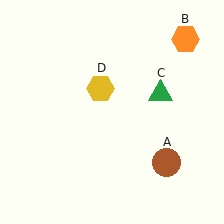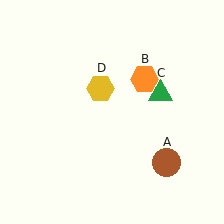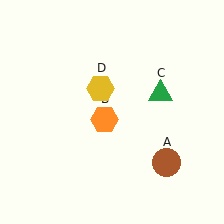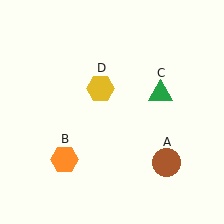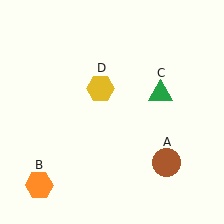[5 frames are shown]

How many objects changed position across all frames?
1 object changed position: orange hexagon (object B).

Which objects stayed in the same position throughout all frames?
Brown circle (object A) and green triangle (object C) and yellow hexagon (object D) remained stationary.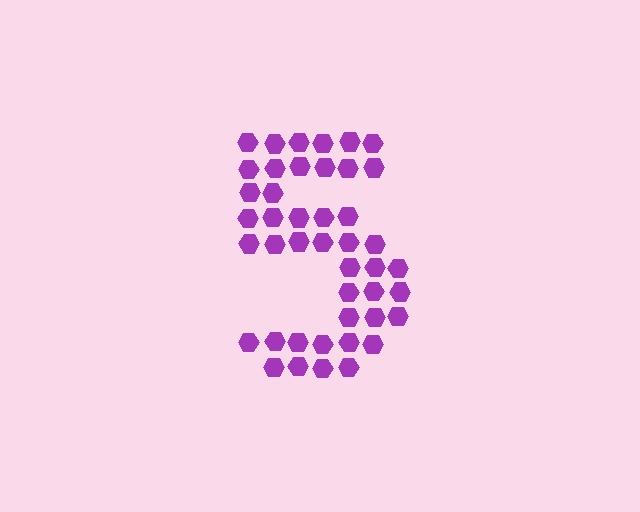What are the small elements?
The small elements are hexagons.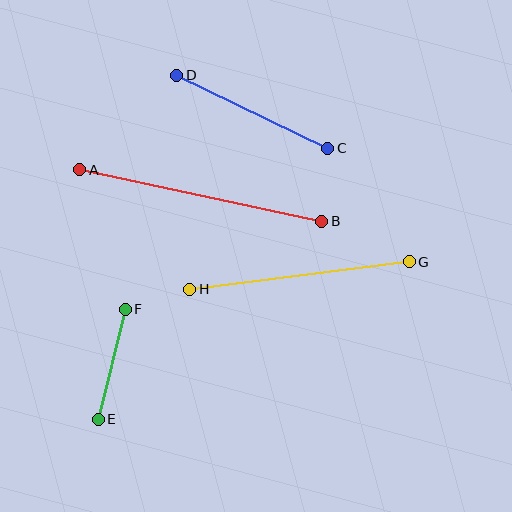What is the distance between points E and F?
The distance is approximately 113 pixels.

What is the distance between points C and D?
The distance is approximately 168 pixels.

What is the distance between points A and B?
The distance is approximately 248 pixels.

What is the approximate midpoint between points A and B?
The midpoint is at approximately (201, 196) pixels.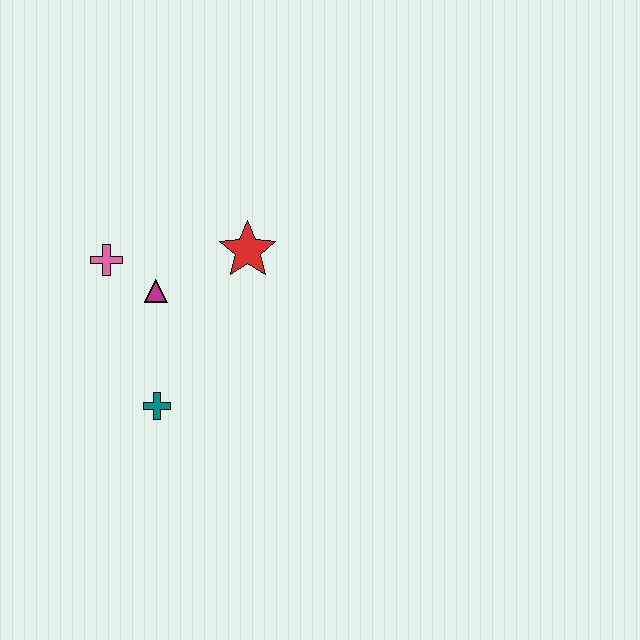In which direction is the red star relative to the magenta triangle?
The red star is to the right of the magenta triangle.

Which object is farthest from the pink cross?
The teal cross is farthest from the pink cross.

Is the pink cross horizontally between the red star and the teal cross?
No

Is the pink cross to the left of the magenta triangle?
Yes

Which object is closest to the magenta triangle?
The pink cross is closest to the magenta triangle.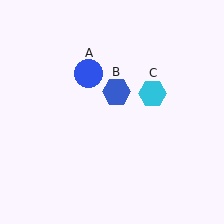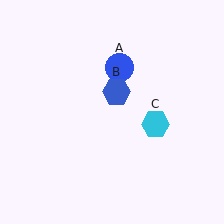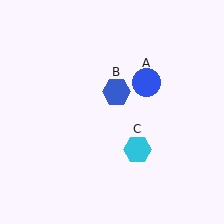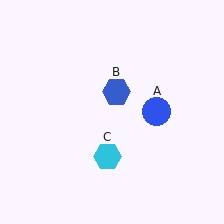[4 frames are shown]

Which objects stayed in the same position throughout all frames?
Blue hexagon (object B) remained stationary.